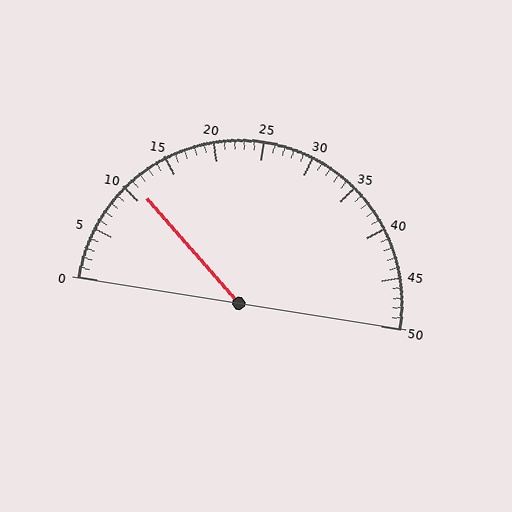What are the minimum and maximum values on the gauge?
The gauge ranges from 0 to 50.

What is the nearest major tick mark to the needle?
The nearest major tick mark is 10.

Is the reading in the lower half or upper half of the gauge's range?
The reading is in the lower half of the range (0 to 50).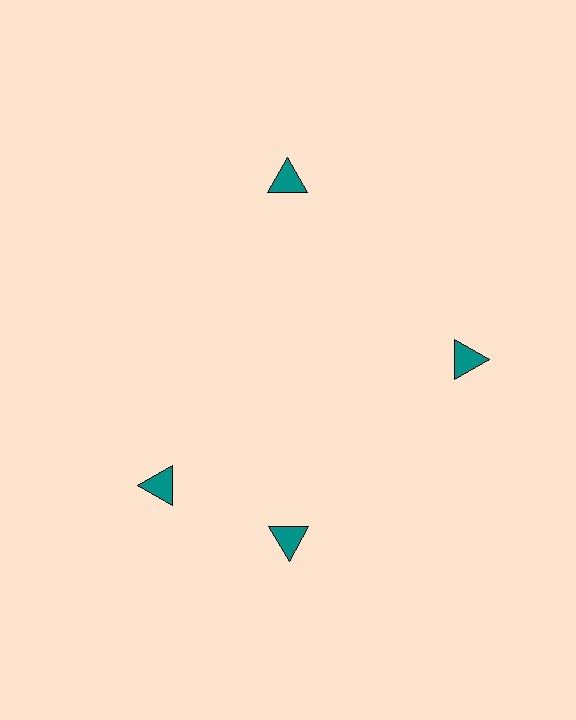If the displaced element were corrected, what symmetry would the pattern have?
It would have 4-fold rotational symmetry — the pattern would map onto itself every 90 degrees.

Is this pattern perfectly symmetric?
No. The 4 teal triangles are arranged in a ring, but one element near the 9 o'clock position is rotated out of alignment along the ring, breaking the 4-fold rotational symmetry.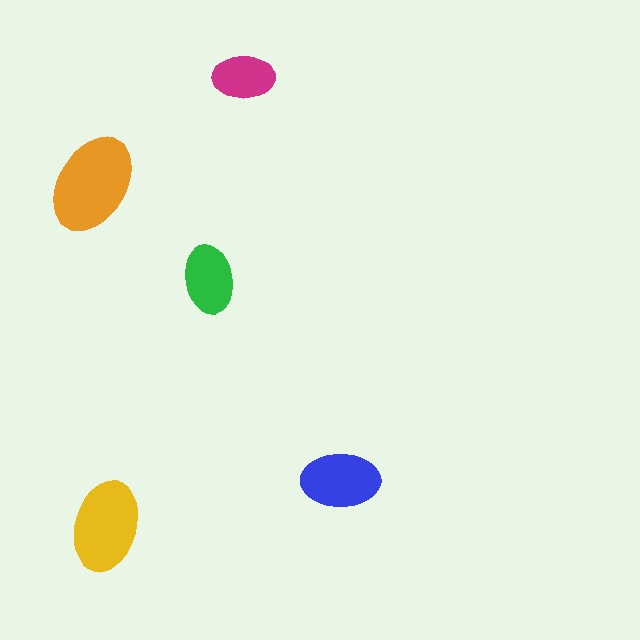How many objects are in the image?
There are 5 objects in the image.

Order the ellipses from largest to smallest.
the orange one, the yellow one, the blue one, the green one, the magenta one.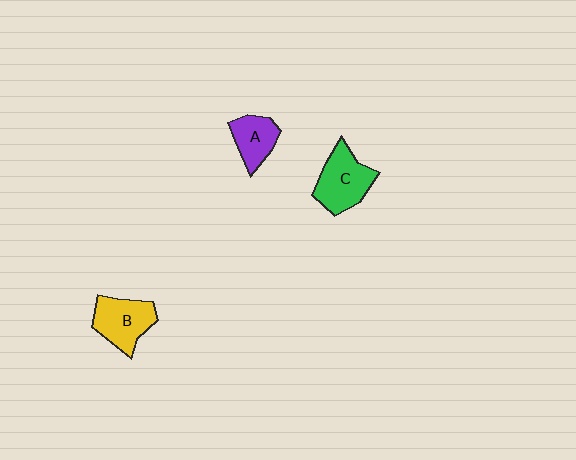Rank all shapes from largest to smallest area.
From largest to smallest: C (green), B (yellow), A (purple).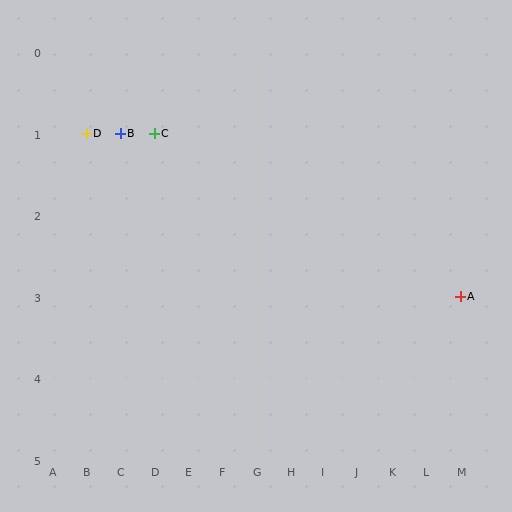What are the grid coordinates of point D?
Point D is at grid coordinates (B, 1).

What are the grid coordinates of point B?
Point B is at grid coordinates (C, 1).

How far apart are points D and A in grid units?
Points D and A are 11 columns and 2 rows apart (about 11.2 grid units diagonally).